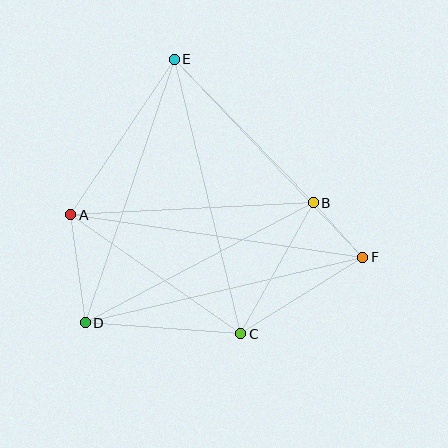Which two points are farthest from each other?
Points A and F are farthest from each other.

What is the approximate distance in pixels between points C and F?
The distance between C and F is approximately 144 pixels.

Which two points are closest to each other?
Points B and F are closest to each other.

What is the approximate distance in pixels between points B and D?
The distance between B and D is approximately 258 pixels.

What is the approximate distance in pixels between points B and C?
The distance between B and C is approximately 149 pixels.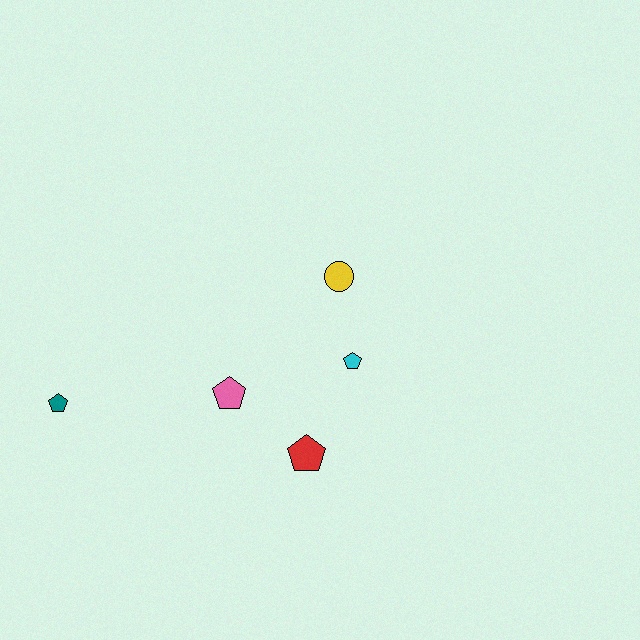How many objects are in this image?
There are 5 objects.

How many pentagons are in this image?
There are 4 pentagons.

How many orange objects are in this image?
There are no orange objects.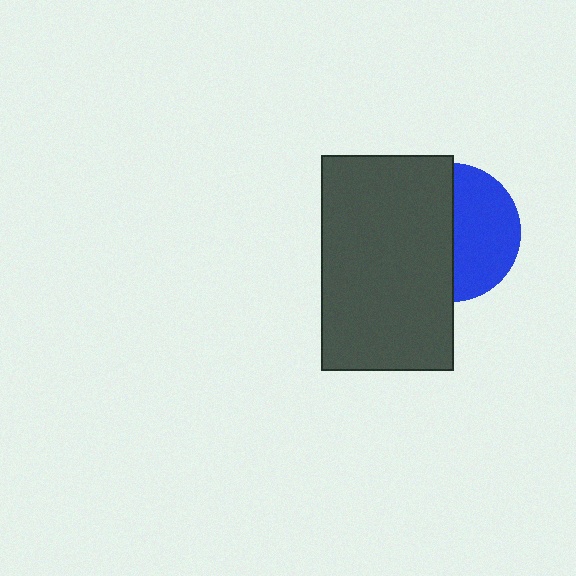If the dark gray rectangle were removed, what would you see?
You would see the complete blue circle.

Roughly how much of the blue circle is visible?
About half of it is visible (roughly 48%).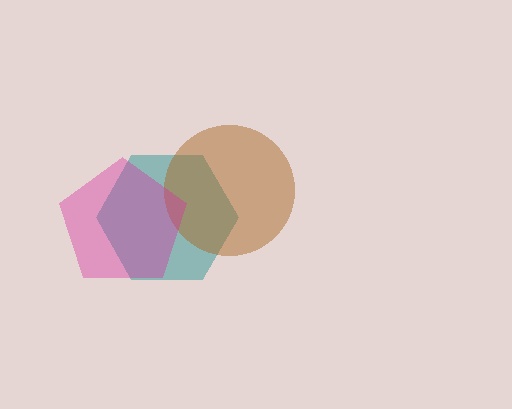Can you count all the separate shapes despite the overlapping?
Yes, there are 3 separate shapes.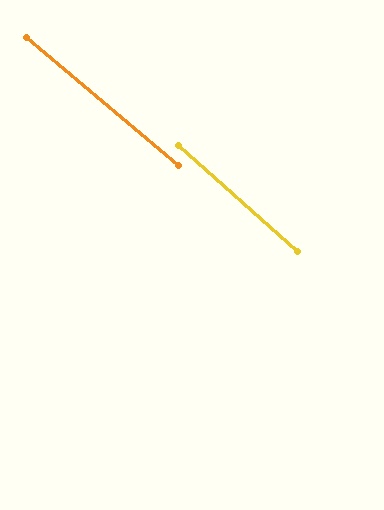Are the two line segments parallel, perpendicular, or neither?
Parallel — their directions differ by only 1.6°.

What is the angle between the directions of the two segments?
Approximately 2 degrees.